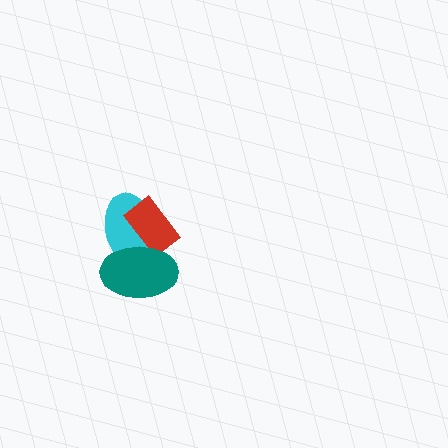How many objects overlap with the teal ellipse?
2 objects overlap with the teal ellipse.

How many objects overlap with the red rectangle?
2 objects overlap with the red rectangle.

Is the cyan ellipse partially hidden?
Yes, it is partially covered by another shape.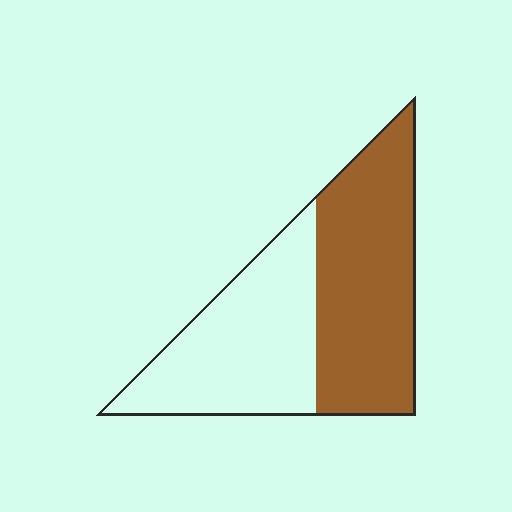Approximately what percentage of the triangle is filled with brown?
Approximately 55%.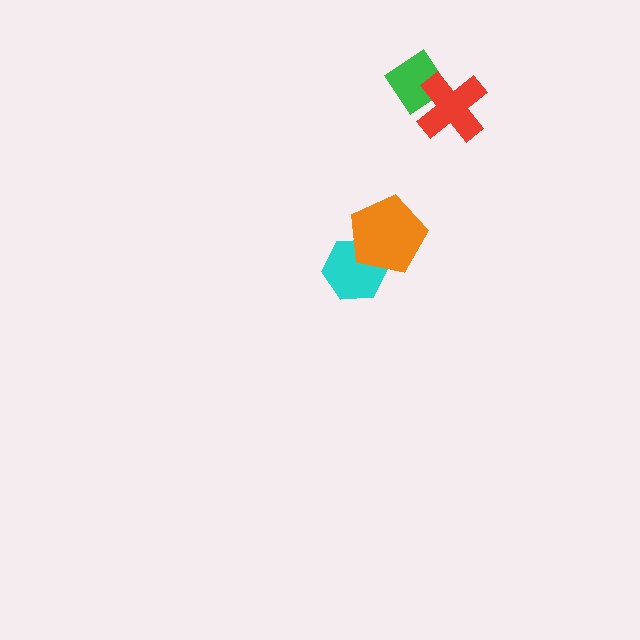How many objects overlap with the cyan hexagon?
1 object overlaps with the cyan hexagon.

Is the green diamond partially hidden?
Yes, it is partially covered by another shape.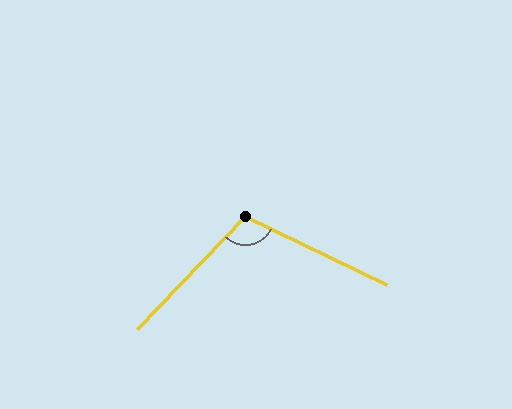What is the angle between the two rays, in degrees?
Approximately 108 degrees.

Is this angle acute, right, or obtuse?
It is obtuse.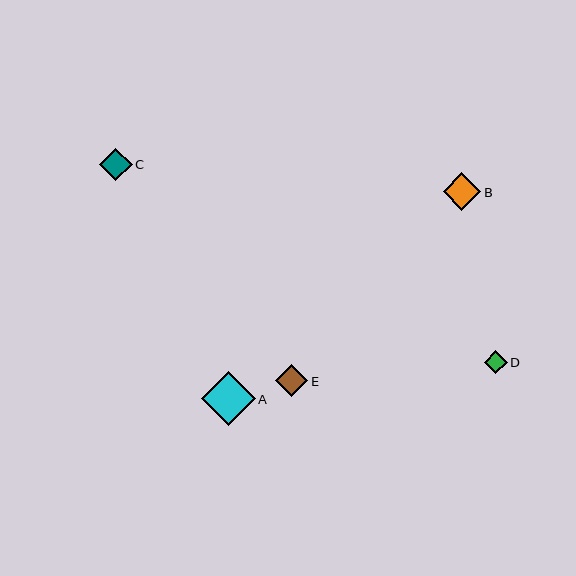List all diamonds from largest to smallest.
From largest to smallest: A, B, C, E, D.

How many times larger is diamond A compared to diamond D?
Diamond A is approximately 2.3 times the size of diamond D.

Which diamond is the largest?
Diamond A is the largest with a size of approximately 54 pixels.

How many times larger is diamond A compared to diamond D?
Diamond A is approximately 2.3 times the size of diamond D.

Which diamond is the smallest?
Diamond D is the smallest with a size of approximately 23 pixels.